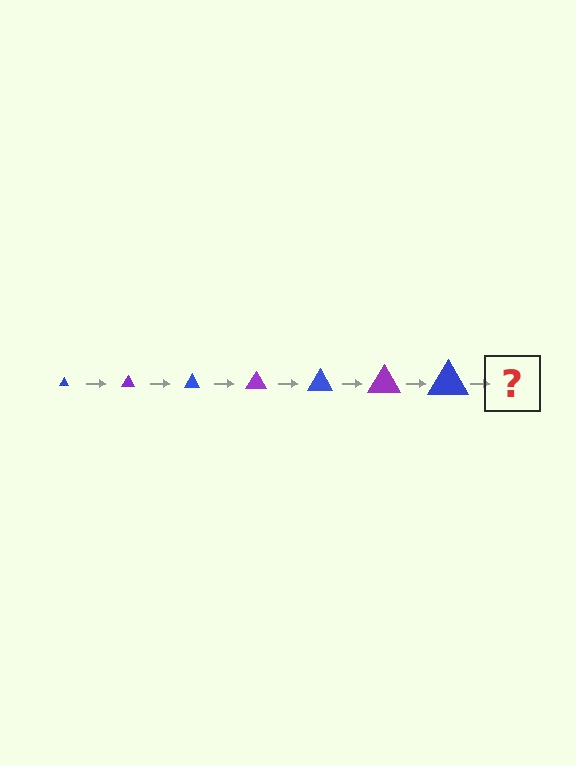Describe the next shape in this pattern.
It should be a purple triangle, larger than the previous one.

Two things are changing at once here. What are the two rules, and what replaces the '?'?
The two rules are that the triangle grows larger each step and the color cycles through blue and purple. The '?' should be a purple triangle, larger than the previous one.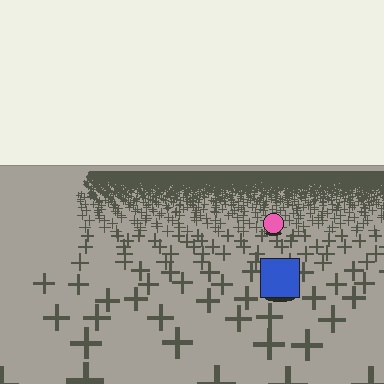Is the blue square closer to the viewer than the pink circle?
Yes. The blue square is closer — you can tell from the texture gradient: the ground texture is coarser near it.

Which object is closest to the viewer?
The blue square is closest. The texture marks near it are larger and more spread out.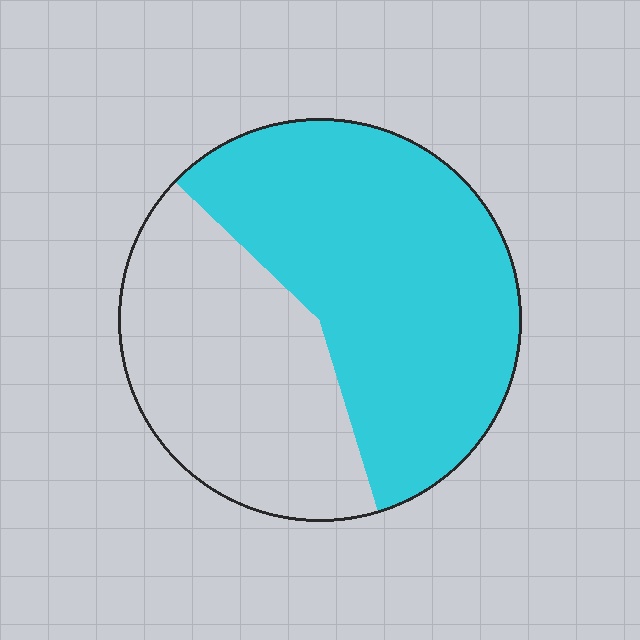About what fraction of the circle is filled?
About three fifths (3/5).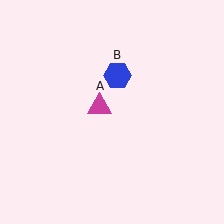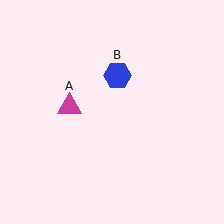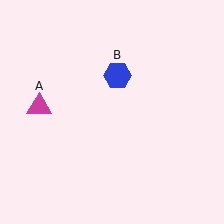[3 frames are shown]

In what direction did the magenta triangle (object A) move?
The magenta triangle (object A) moved left.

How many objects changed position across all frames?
1 object changed position: magenta triangle (object A).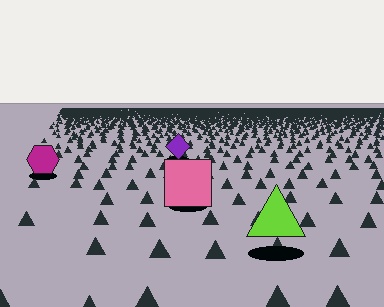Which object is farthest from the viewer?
The purple diamond is farthest from the viewer. It appears smaller and the ground texture around it is denser.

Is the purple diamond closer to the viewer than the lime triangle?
No. The lime triangle is closer — you can tell from the texture gradient: the ground texture is coarser near it.